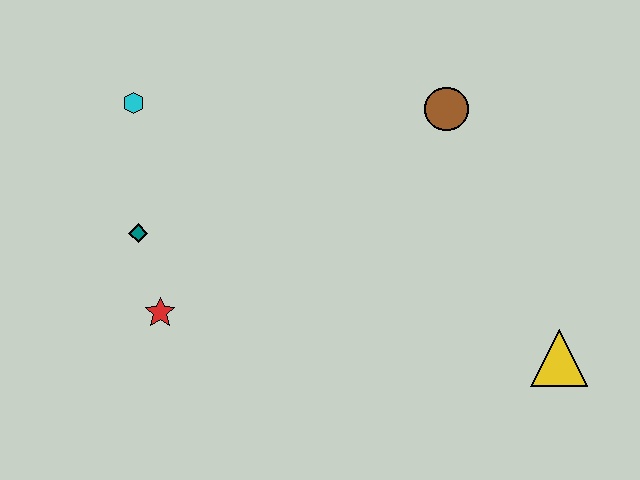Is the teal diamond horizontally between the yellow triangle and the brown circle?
No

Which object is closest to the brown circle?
The yellow triangle is closest to the brown circle.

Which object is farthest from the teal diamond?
The yellow triangle is farthest from the teal diamond.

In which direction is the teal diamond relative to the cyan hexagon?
The teal diamond is below the cyan hexagon.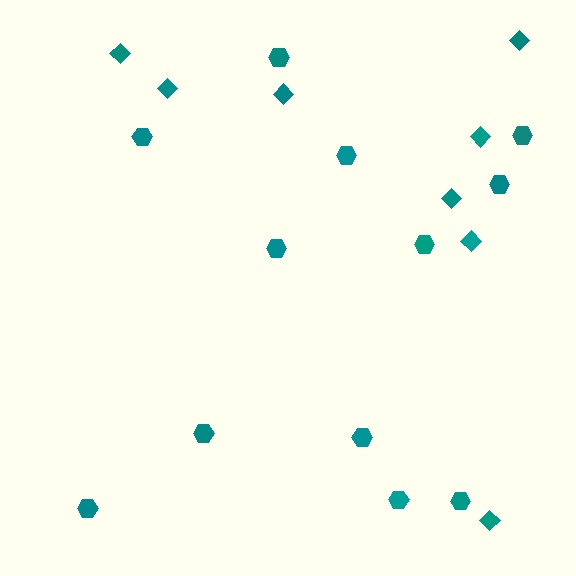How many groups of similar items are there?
There are 2 groups: one group of hexagons (12) and one group of diamonds (8).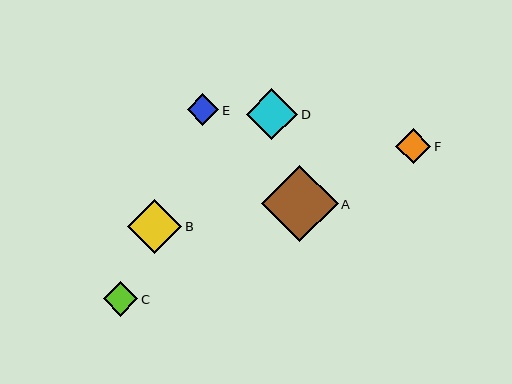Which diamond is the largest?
Diamond A is the largest with a size of approximately 77 pixels.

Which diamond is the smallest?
Diamond E is the smallest with a size of approximately 31 pixels.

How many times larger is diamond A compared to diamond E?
Diamond A is approximately 2.5 times the size of diamond E.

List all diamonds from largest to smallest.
From largest to smallest: A, B, D, F, C, E.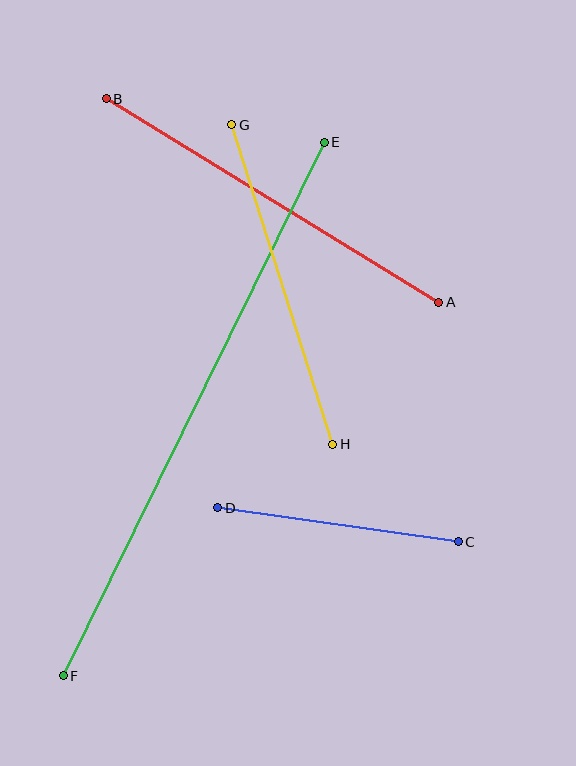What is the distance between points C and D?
The distance is approximately 243 pixels.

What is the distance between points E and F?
The distance is approximately 594 pixels.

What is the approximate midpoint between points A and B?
The midpoint is at approximately (273, 200) pixels.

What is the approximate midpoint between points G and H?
The midpoint is at approximately (282, 285) pixels.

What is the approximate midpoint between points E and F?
The midpoint is at approximately (194, 409) pixels.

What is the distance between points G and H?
The distance is approximately 335 pixels.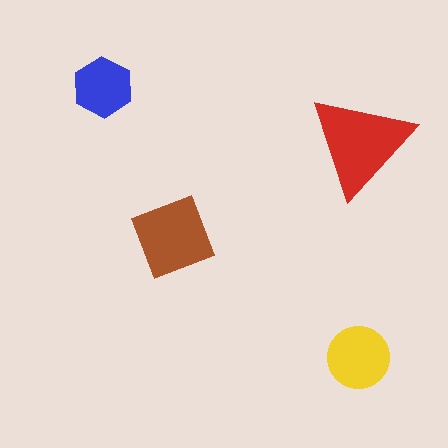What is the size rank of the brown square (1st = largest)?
2nd.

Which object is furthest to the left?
The blue hexagon is leftmost.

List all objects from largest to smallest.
The red triangle, the brown square, the yellow circle, the blue hexagon.